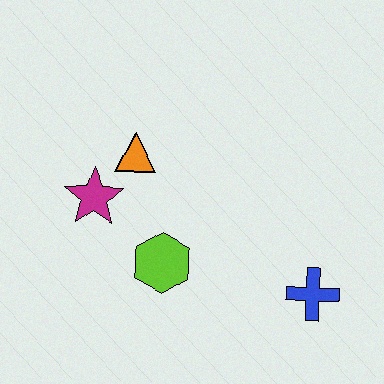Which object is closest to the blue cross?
The lime hexagon is closest to the blue cross.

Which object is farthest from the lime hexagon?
The blue cross is farthest from the lime hexagon.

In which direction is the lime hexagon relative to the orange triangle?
The lime hexagon is below the orange triangle.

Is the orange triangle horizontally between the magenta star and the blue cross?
Yes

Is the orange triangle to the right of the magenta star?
Yes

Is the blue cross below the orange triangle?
Yes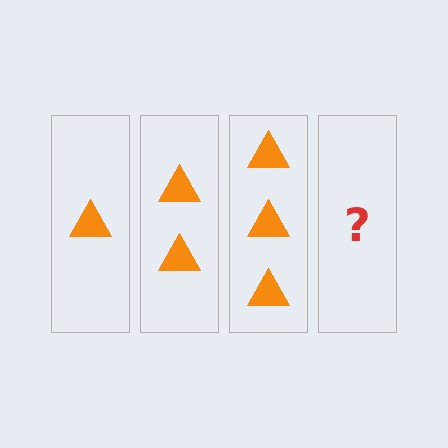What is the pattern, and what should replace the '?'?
The pattern is that each step adds one more triangle. The '?' should be 4 triangles.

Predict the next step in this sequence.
The next step is 4 triangles.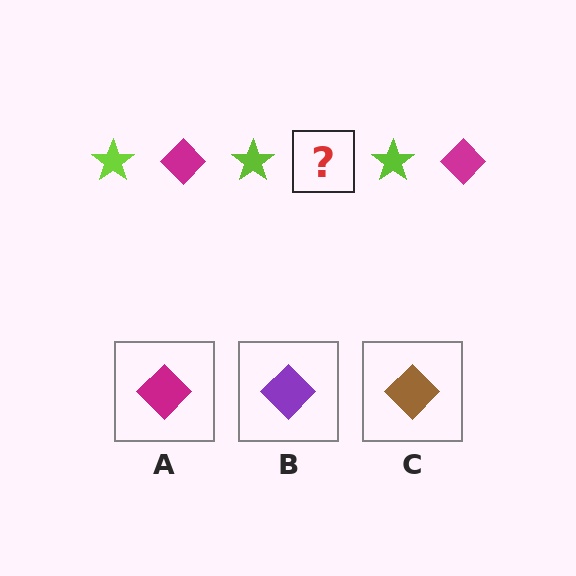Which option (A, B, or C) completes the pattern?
A.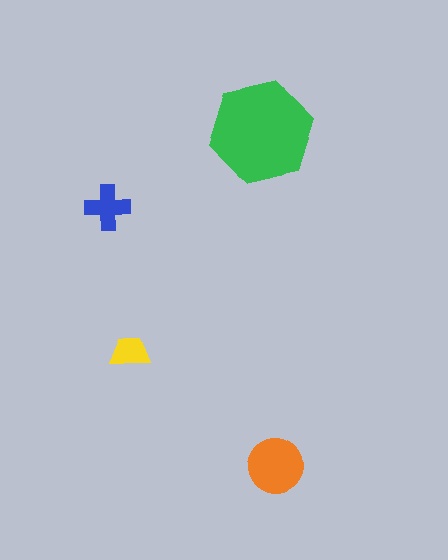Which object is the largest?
The green hexagon.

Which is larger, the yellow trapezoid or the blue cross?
The blue cross.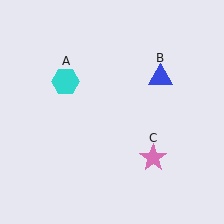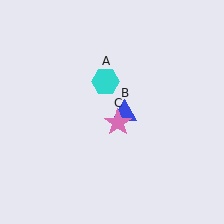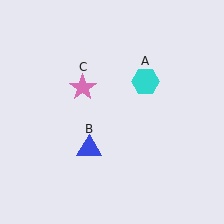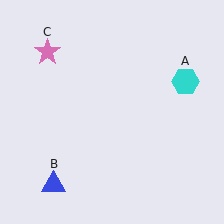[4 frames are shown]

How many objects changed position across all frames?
3 objects changed position: cyan hexagon (object A), blue triangle (object B), pink star (object C).